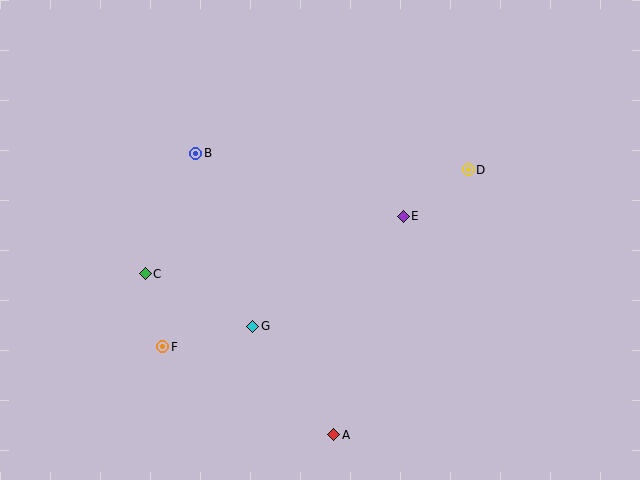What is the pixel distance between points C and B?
The distance between C and B is 131 pixels.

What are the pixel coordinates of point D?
Point D is at (468, 170).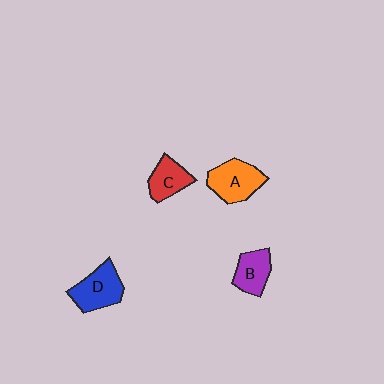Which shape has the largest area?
Shape A (orange).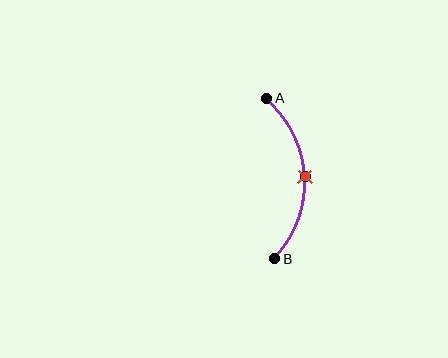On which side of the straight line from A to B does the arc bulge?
The arc bulges to the right of the straight line connecting A and B.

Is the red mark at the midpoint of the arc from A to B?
Yes. The red mark lies on the arc at equal arc-length from both A and B — it is the arc midpoint.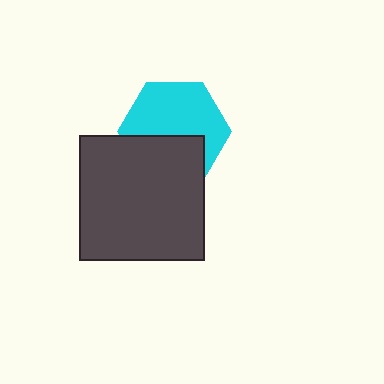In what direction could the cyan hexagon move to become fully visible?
The cyan hexagon could move up. That would shift it out from behind the dark gray square entirely.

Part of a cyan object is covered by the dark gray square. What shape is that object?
It is a hexagon.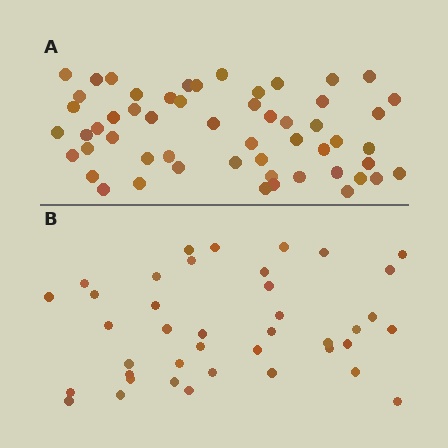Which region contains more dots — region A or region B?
Region A (the top region) has more dots.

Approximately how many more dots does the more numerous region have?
Region A has approximately 15 more dots than region B.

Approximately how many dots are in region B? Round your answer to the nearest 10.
About 40 dots.